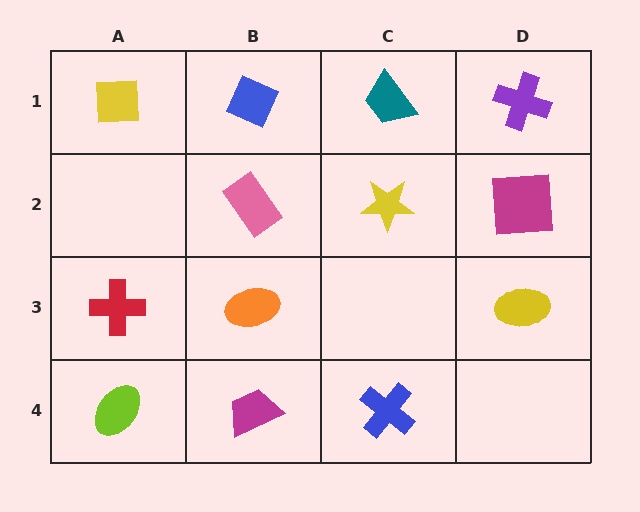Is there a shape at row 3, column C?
No, that cell is empty.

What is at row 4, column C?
A blue cross.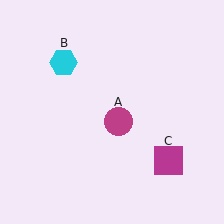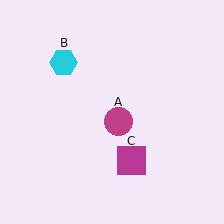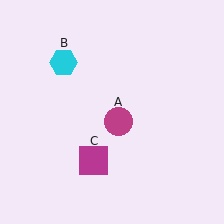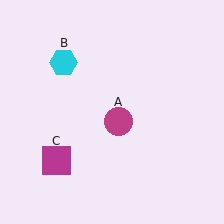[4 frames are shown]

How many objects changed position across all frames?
1 object changed position: magenta square (object C).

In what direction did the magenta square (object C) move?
The magenta square (object C) moved left.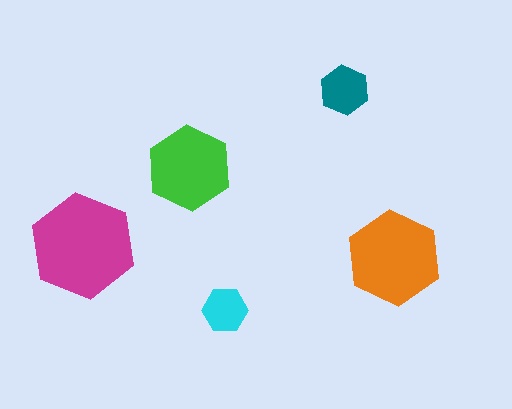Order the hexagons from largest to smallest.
the magenta one, the orange one, the green one, the teal one, the cyan one.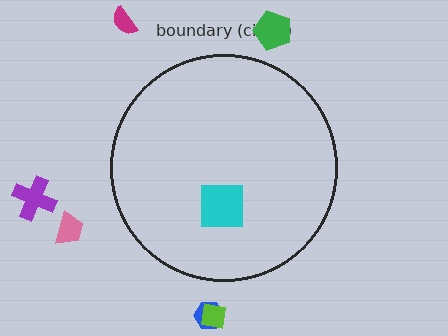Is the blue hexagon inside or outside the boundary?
Outside.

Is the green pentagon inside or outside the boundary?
Outside.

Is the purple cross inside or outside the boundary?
Outside.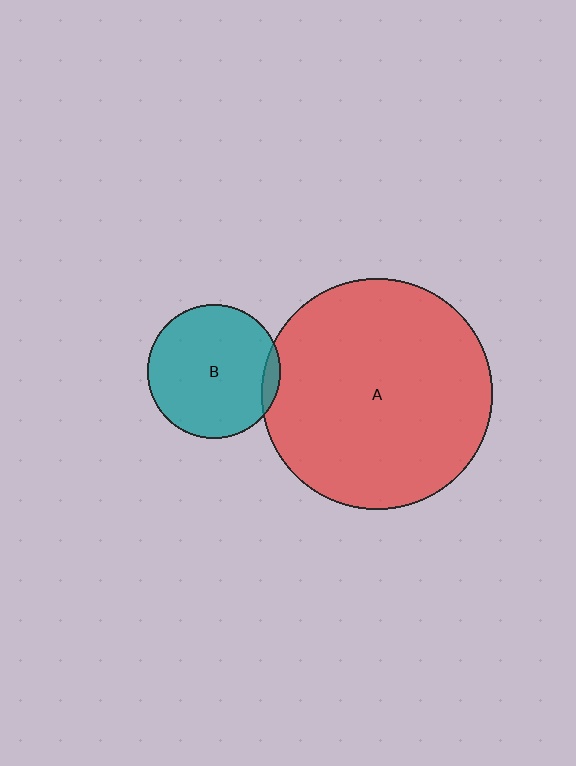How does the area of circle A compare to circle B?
Approximately 3.0 times.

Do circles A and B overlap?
Yes.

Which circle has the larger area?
Circle A (red).